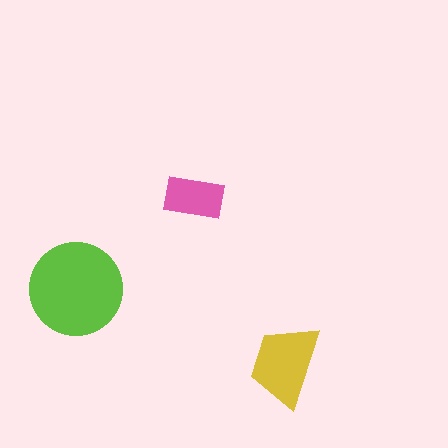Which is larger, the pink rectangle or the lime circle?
The lime circle.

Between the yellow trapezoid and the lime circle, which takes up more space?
The lime circle.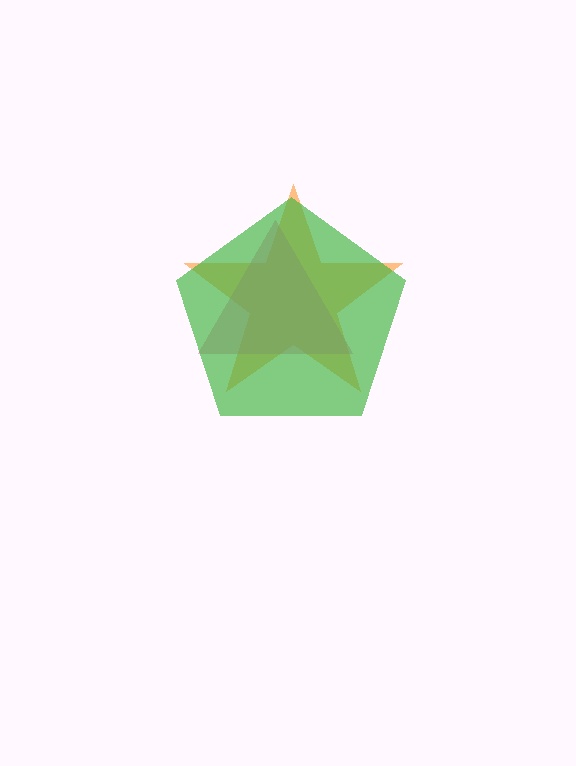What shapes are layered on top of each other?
The layered shapes are: an orange star, a pink triangle, a green pentagon.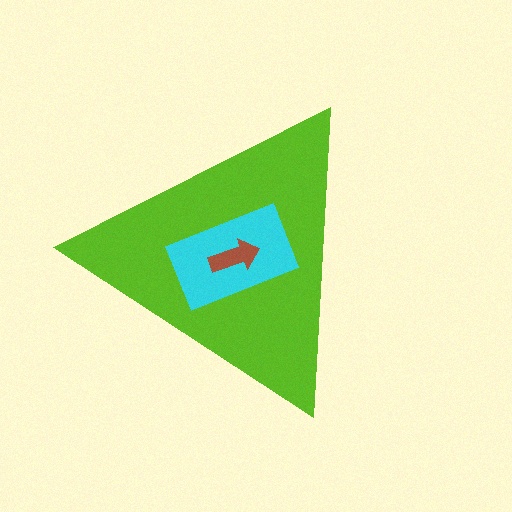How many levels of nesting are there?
3.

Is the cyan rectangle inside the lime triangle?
Yes.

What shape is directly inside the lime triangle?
The cyan rectangle.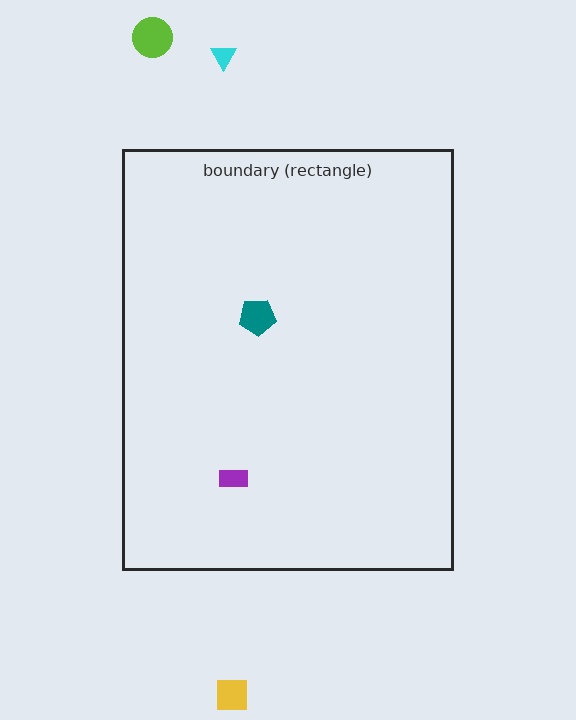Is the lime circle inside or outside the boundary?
Outside.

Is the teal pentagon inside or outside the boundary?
Inside.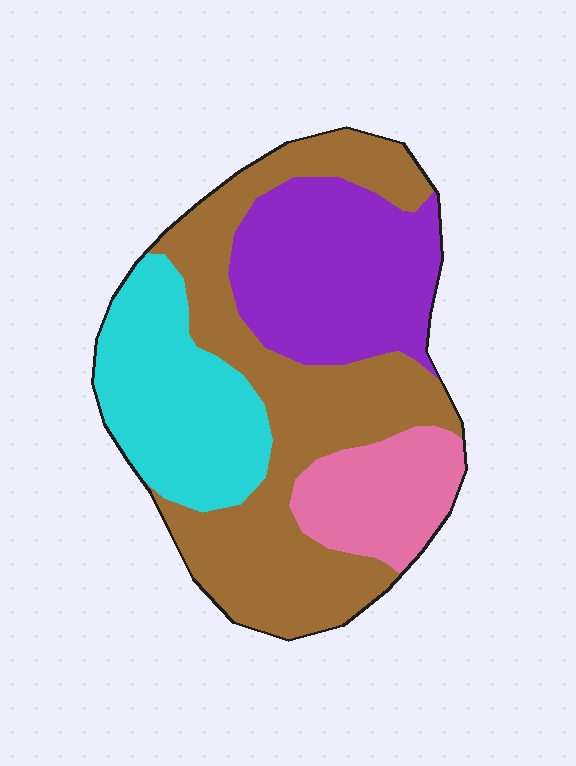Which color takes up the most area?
Brown, at roughly 40%.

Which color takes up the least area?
Pink, at roughly 15%.